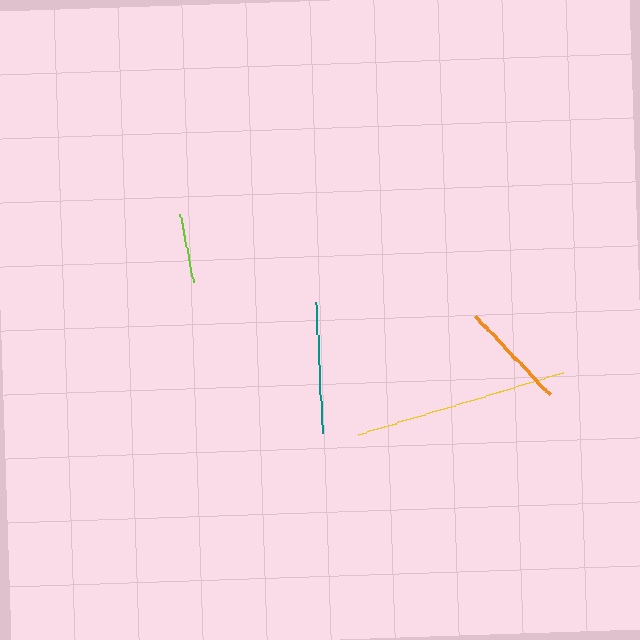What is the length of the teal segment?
The teal segment is approximately 131 pixels long.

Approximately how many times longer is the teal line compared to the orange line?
The teal line is approximately 1.2 times the length of the orange line.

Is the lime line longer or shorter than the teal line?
The teal line is longer than the lime line.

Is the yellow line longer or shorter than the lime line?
The yellow line is longer than the lime line.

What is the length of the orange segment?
The orange segment is approximately 108 pixels long.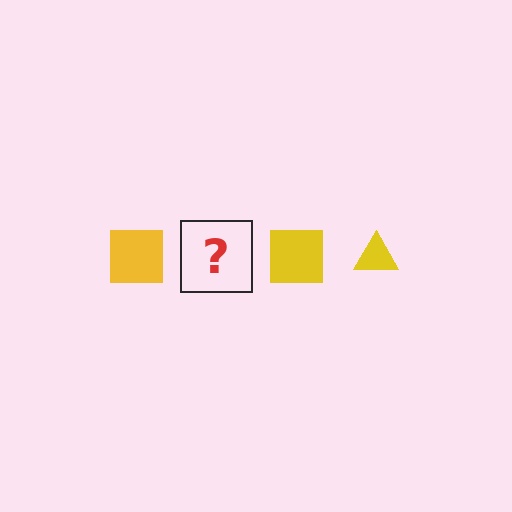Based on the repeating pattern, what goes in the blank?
The blank should be a yellow triangle.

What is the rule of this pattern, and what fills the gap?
The rule is that the pattern cycles through square, triangle shapes in yellow. The gap should be filled with a yellow triangle.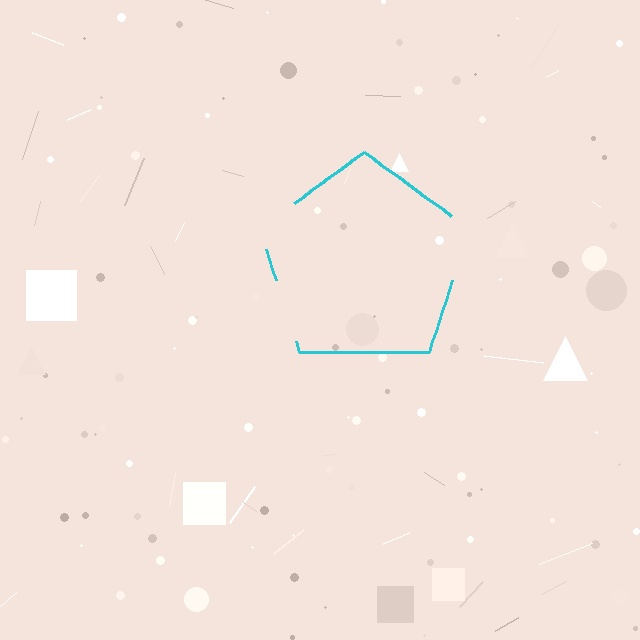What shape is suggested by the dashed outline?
The dashed outline suggests a pentagon.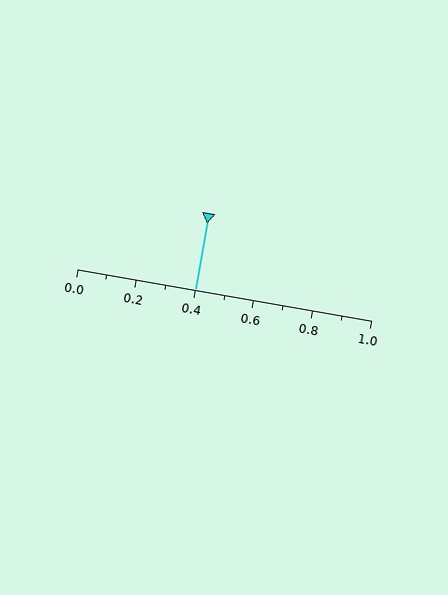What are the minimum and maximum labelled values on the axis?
The axis runs from 0.0 to 1.0.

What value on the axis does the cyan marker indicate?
The marker indicates approximately 0.4.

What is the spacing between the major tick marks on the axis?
The major ticks are spaced 0.2 apart.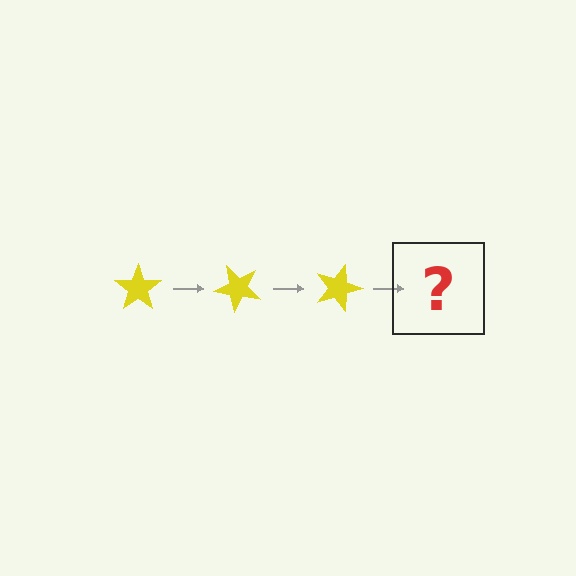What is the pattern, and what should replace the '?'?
The pattern is that the star rotates 45 degrees each step. The '?' should be a yellow star rotated 135 degrees.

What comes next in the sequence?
The next element should be a yellow star rotated 135 degrees.